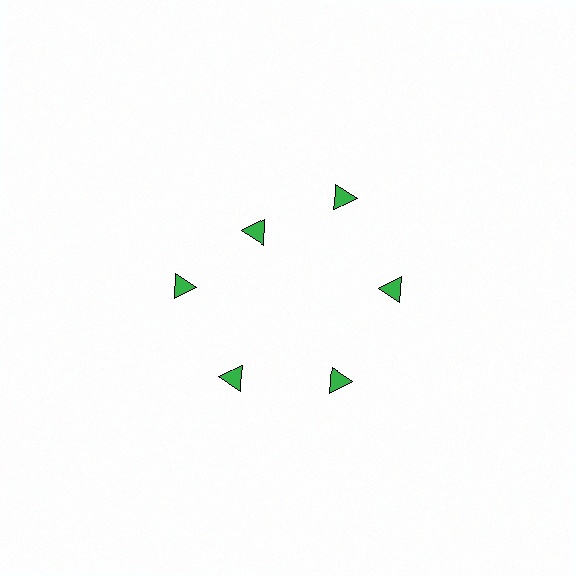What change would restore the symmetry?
The symmetry would be restored by moving it outward, back onto the ring so that all 6 triangles sit at equal angles and equal distance from the center.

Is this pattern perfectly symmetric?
No. The 6 green triangles are arranged in a ring, but one element near the 11 o'clock position is pulled inward toward the center, breaking the 6-fold rotational symmetry.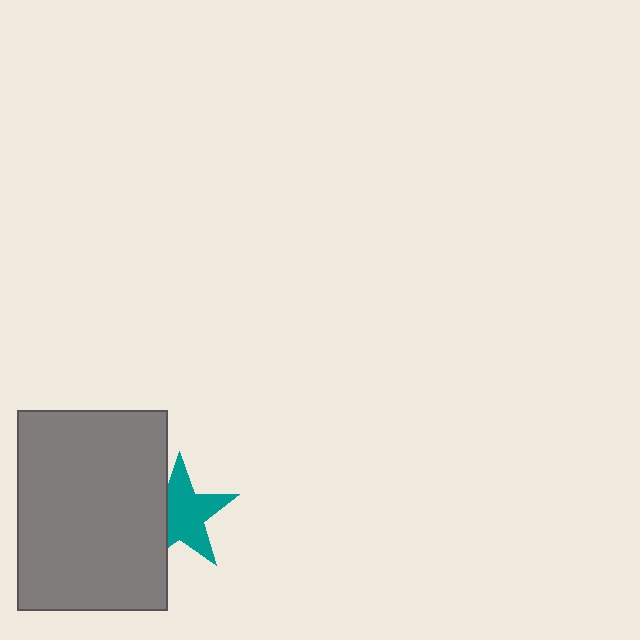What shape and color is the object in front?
The object in front is a gray rectangle.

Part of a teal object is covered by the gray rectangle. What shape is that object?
It is a star.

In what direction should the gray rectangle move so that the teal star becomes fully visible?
The gray rectangle should move left. That is the shortest direction to clear the overlap and leave the teal star fully visible.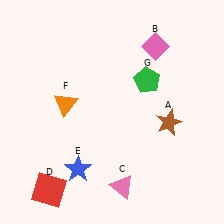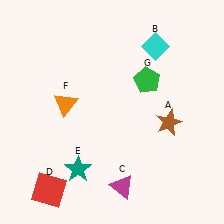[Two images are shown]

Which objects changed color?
B changed from pink to cyan. C changed from pink to magenta. E changed from blue to teal.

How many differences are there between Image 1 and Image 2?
There are 3 differences between the two images.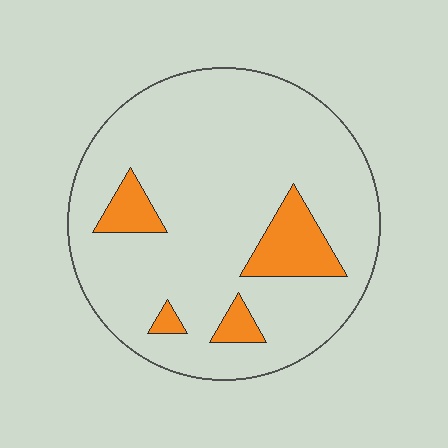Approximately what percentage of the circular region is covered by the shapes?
Approximately 15%.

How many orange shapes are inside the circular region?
4.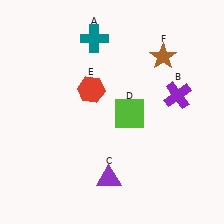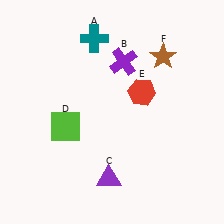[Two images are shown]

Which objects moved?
The objects that moved are: the purple cross (B), the lime square (D), the red hexagon (E).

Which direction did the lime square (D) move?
The lime square (D) moved left.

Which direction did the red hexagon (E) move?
The red hexagon (E) moved right.